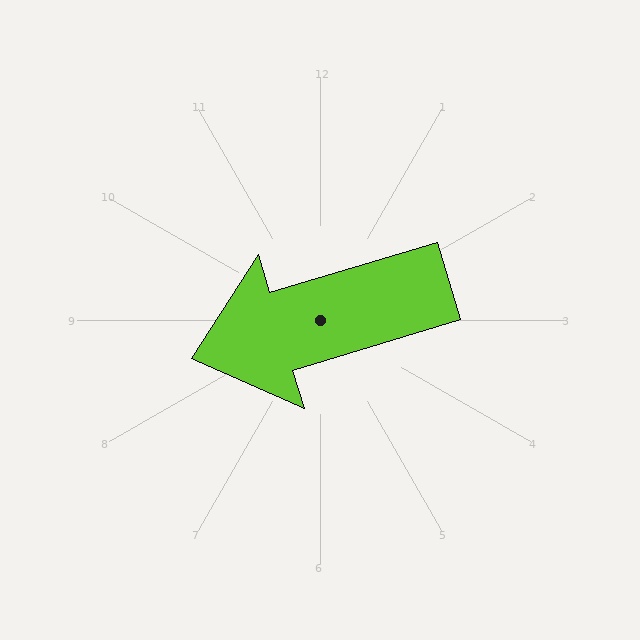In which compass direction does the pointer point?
West.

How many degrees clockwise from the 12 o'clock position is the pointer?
Approximately 253 degrees.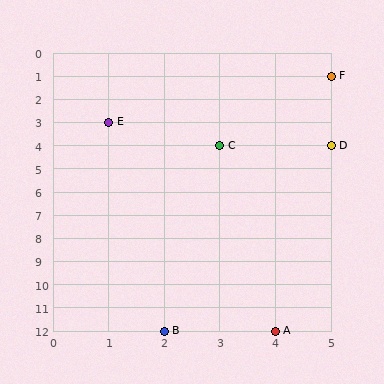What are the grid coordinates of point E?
Point E is at grid coordinates (1, 3).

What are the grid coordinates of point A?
Point A is at grid coordinates (4, 12).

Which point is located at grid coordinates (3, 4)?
Point C is at (3, 4).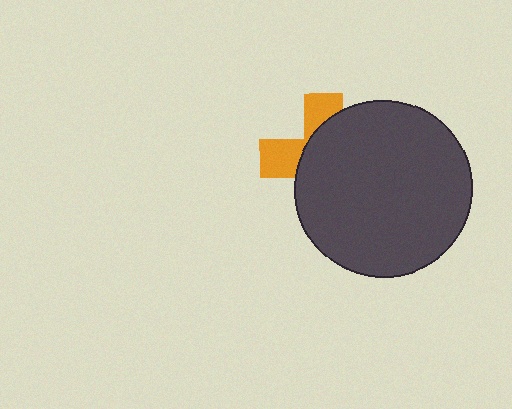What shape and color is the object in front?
The object in front is a dark gray circle.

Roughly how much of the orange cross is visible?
A small part of it is visible (roughly 33%).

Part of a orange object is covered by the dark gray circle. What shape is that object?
It is a cross.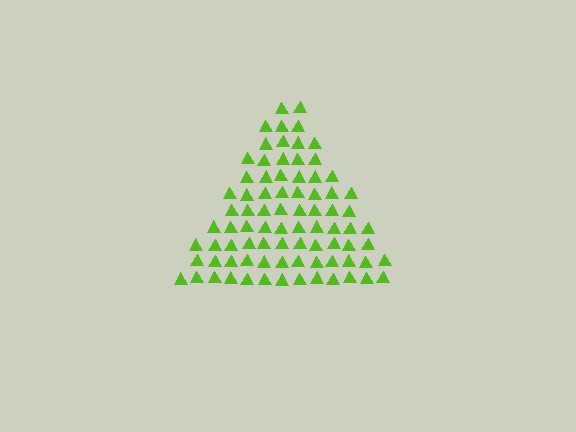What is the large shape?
The large shape is a triangle.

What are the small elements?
The small elements are triangles.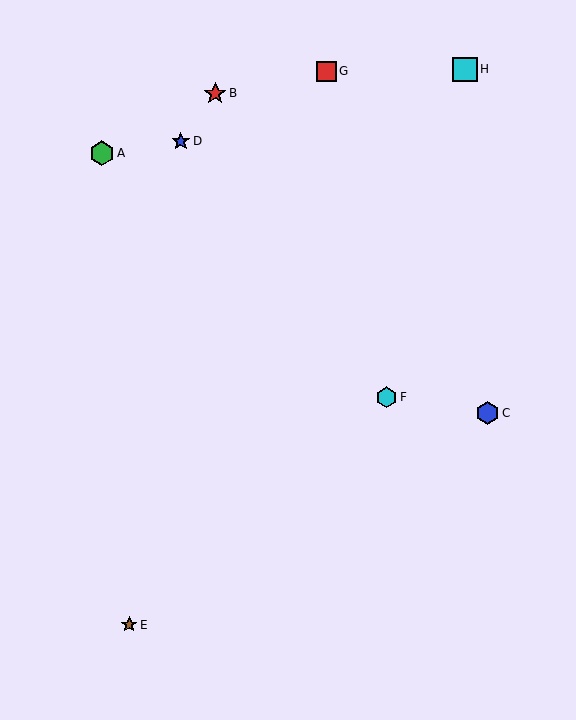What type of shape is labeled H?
Shape H is a cyan square.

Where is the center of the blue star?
The center of the blue star is at (181, 141).